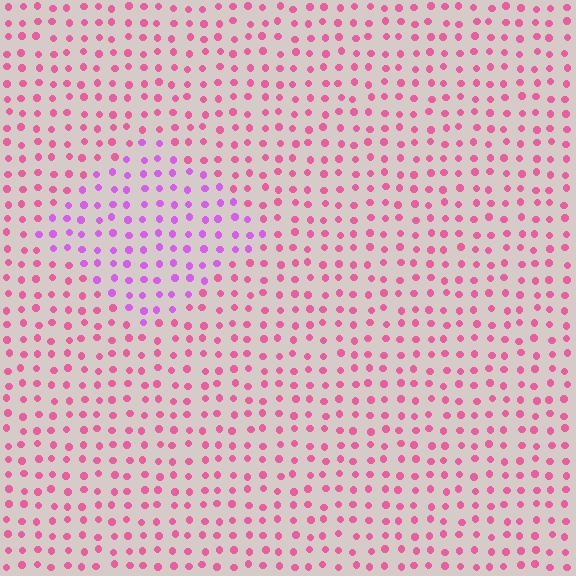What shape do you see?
I see a diamond.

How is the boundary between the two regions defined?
The boundary is defined purely by a slight shift in hue (about 42 degrees). Spacing, size, and orientation are identical on both sides.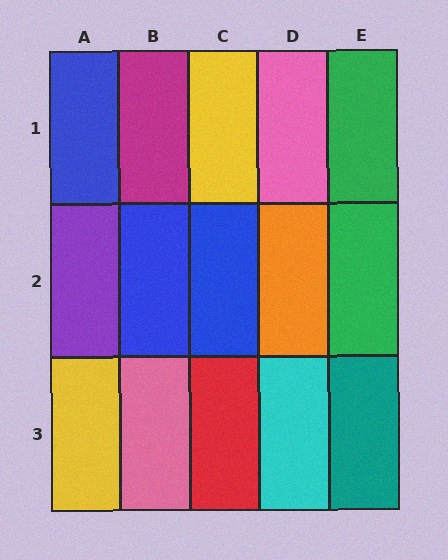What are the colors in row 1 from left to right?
Blue, magenta, yellow, pink, green.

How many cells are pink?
2 cells are pink.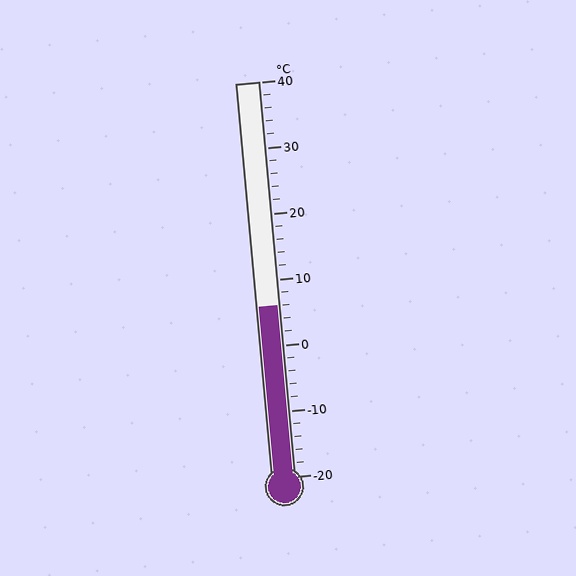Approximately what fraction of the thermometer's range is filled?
The thermometer is filled to approximately 45% of its range.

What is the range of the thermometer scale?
The thermometer scale ranges from -20°C to 40°C.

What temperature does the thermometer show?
The thermometer shows approximately 6°C.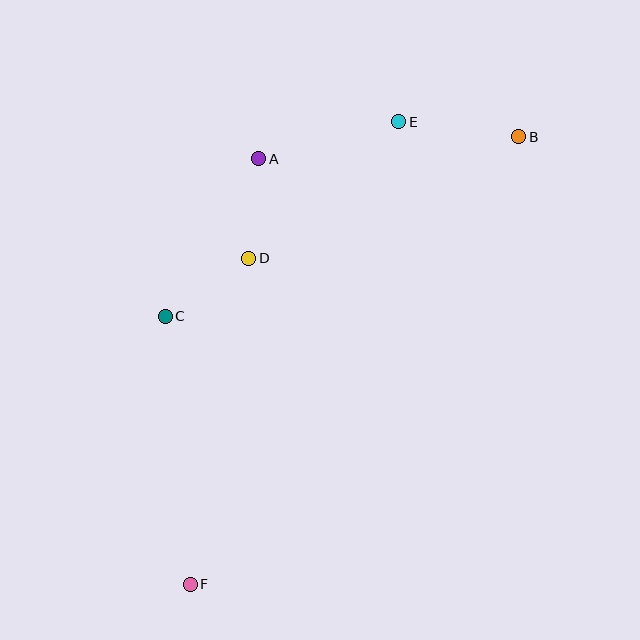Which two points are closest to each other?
Points A and D are closest to each other.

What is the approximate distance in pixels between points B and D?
The distance between B and D is approximately 296 pixels.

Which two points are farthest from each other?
Points B and F are farthest from each other.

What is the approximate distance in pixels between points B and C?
The distance between B and C is approximately 396 pixels.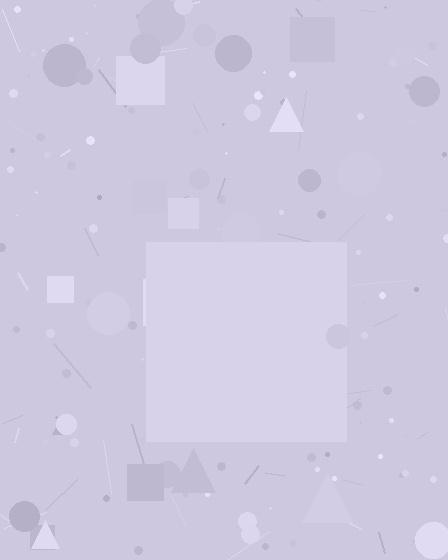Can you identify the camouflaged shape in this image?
The camouflaged shape is a square.